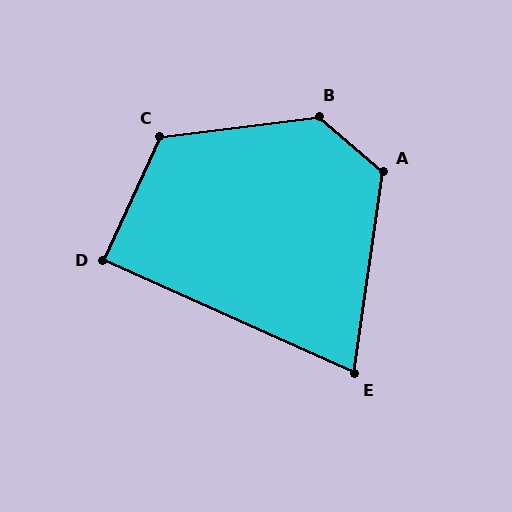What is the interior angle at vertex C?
Approximately 122 degrees (obtuse).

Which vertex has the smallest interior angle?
E, at approximately 74 degrees.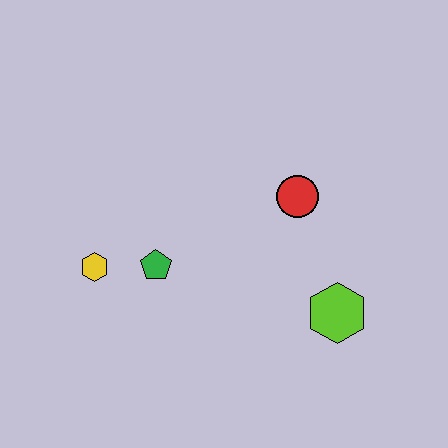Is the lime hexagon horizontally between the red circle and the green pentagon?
No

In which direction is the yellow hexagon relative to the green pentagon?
The yellow hexagon is to the left of the green pentagon.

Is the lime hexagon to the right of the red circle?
Yes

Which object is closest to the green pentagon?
The yellow hexagon is closest to the green pentagon.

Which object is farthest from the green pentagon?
The lime hexagon is farthest from the green pentagon.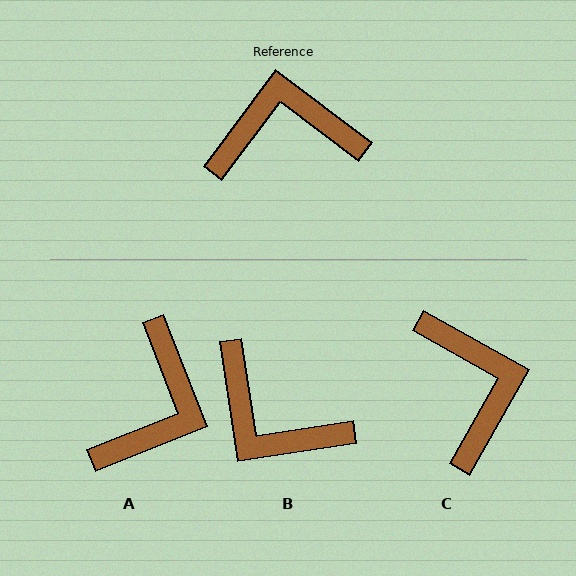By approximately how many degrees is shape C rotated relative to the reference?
Approximately 83 degrees clockwise.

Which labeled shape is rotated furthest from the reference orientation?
B, about 136 degrees away.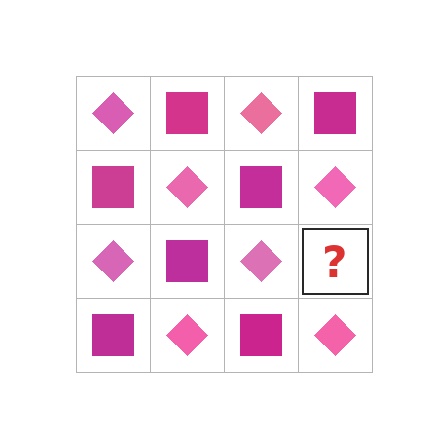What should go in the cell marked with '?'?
The missing cell should contain a magenta square.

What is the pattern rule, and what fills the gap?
The rule is that it alternates pink diamond and magenta square in a checkerboard pattern. The gap should be filled with a magenta square.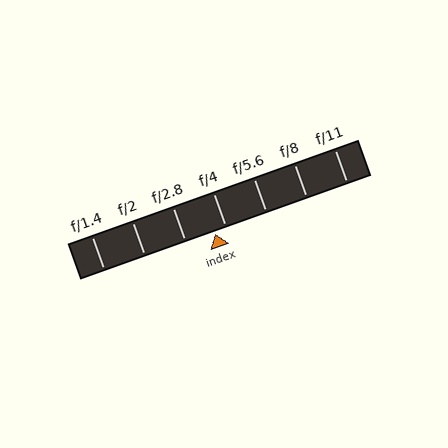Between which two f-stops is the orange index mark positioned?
The index mark is between f/2.8 and f/4.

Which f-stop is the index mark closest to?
The index mark is closest to f/4.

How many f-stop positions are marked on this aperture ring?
There are 7 f-stop positions marked.